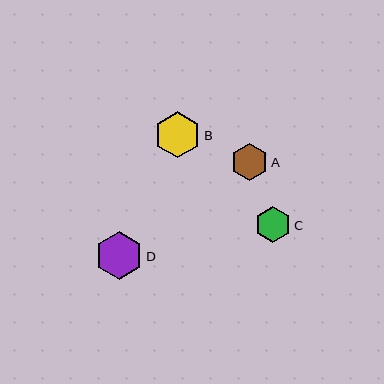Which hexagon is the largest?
Hexagon D is the largest with a size of approximately 48 pixels.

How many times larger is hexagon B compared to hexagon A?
Hexagon B is approximately 1.3 times the size of hexagon A.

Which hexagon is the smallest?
Hexagon C is the smallest with a size of approximately 36 pixels.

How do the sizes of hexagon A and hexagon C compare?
Hexagon A and hexagon C are approximately the same size.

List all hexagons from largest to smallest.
From largest to smallest: D, B, A, C.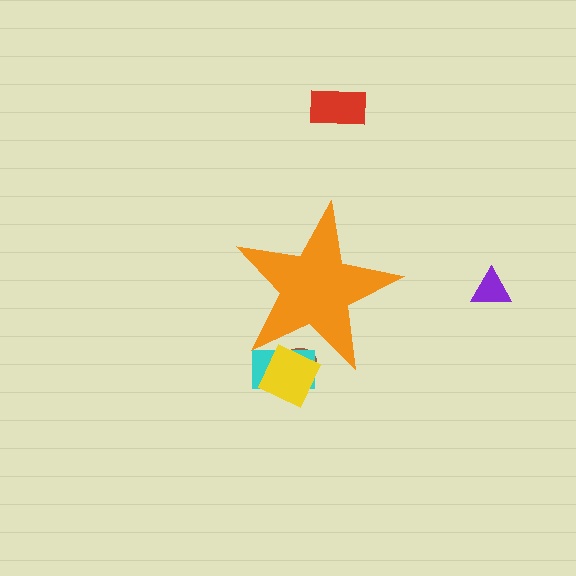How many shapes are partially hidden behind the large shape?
3 shapes are partially hidden.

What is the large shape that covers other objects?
An orange star.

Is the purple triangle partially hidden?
No, the purple triangle is fully visible.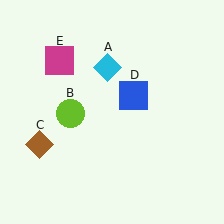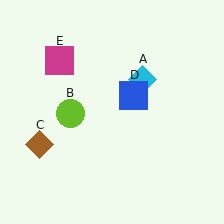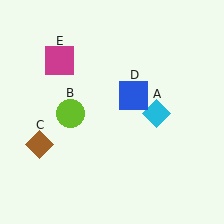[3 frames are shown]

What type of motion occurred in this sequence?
The cyan diamond (object A) rotated clockwise around the center of the scene.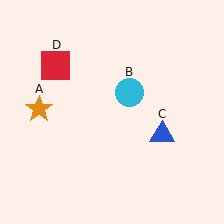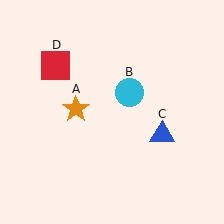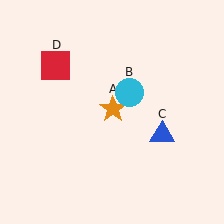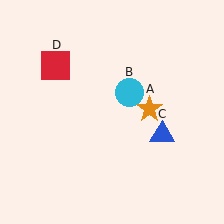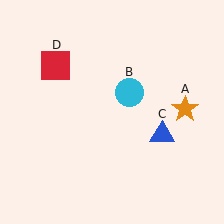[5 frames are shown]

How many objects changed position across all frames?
1 object changed position: orange star (object A).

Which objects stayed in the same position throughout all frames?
Cyan circle (object B) and blue triangle (object C) and red square (object D) remained stationary.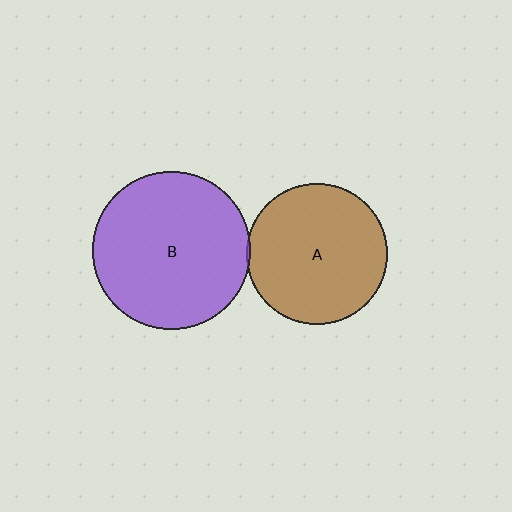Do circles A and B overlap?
Yes.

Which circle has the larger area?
Circle B (purple).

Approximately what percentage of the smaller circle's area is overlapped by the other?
Approximately 5%.